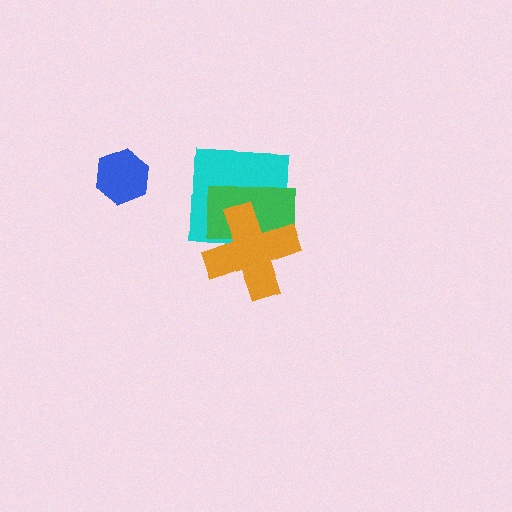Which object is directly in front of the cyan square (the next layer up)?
The green rectangle is directly in front of the cyan square.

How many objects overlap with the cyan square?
2 objects overlap with the cyan square.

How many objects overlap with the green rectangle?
2 objects overlap with the green rectangle.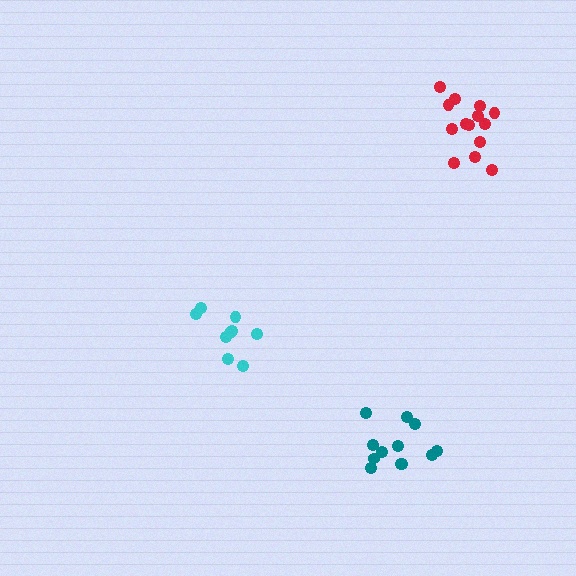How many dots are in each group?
Group 1: 10 dots, Group 2: 12 dots, Group 3: 14 dots (36 total).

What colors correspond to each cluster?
The clusters are colored: cyan, teal, red.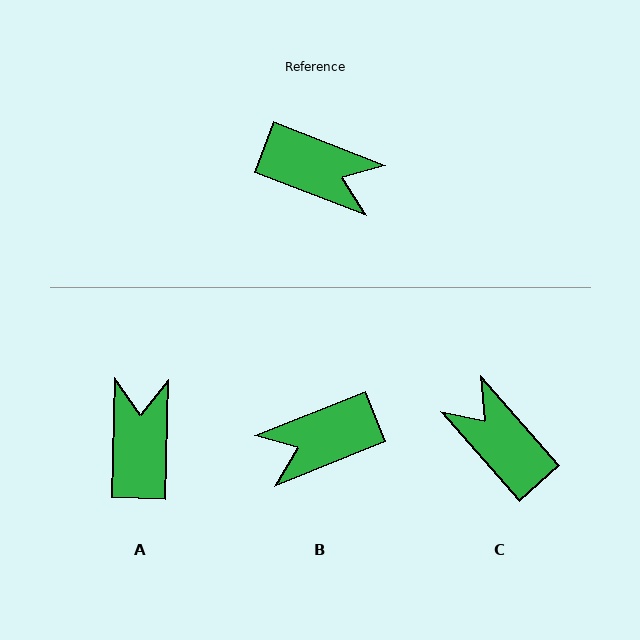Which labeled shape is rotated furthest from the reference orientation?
C, about 153 degrees away.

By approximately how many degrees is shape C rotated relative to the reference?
Approximately 153 degrees counter-clockwise.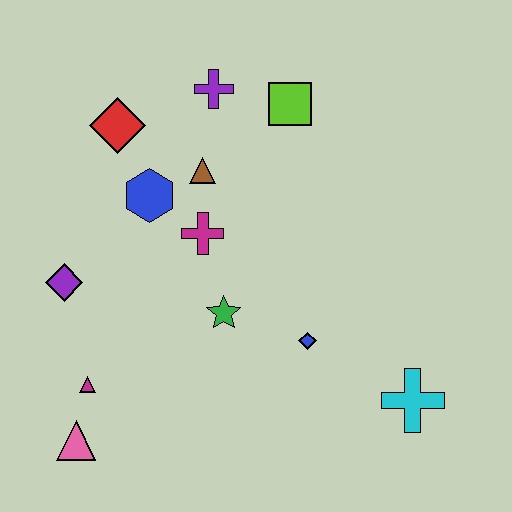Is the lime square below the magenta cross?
No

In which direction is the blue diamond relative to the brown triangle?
The blue diamond is below the brown triangle.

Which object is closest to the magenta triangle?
The pink triangle is closest to the magenta triangle.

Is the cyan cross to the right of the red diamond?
Yes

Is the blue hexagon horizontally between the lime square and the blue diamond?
No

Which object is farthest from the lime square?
The pink triangle is farthest from the lime square.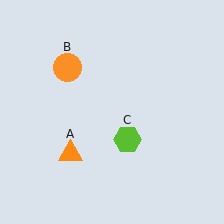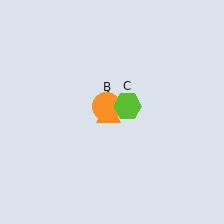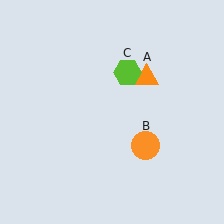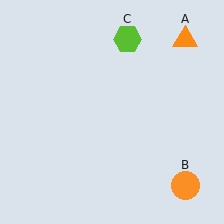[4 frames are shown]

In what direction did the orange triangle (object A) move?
The orange triangle (object A) moved up and to the right.